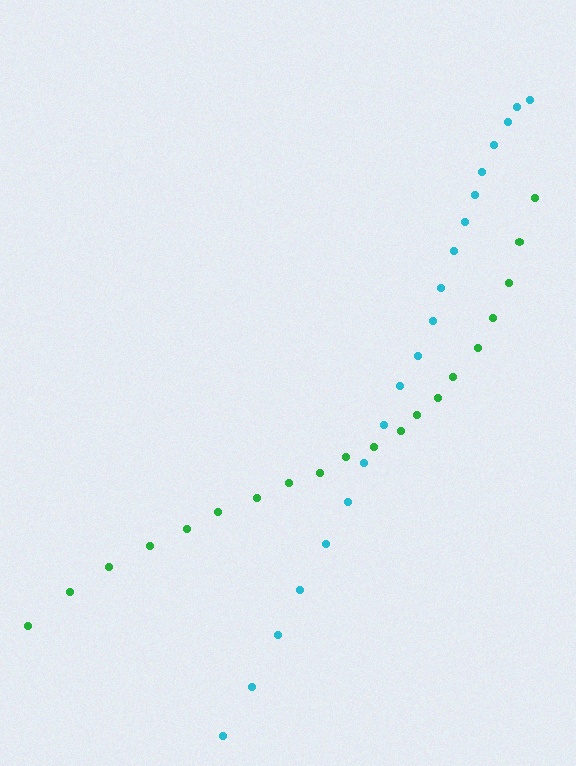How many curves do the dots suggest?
There are 2 distinct paths.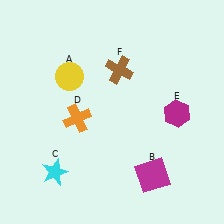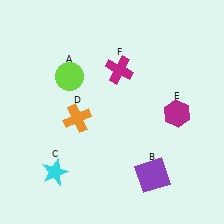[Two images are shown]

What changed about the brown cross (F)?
In Image 1, F is brown. In Image 2, it changed to magenta.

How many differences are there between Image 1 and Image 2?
There are 3 differences between the two images.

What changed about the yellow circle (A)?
In Image 1, A is yellow. In Image 2, it changed to lime.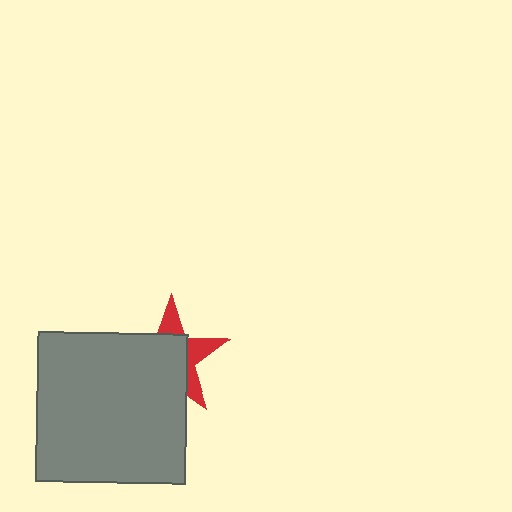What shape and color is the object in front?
The object in front is a gray square.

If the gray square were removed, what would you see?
You would see the complete red star.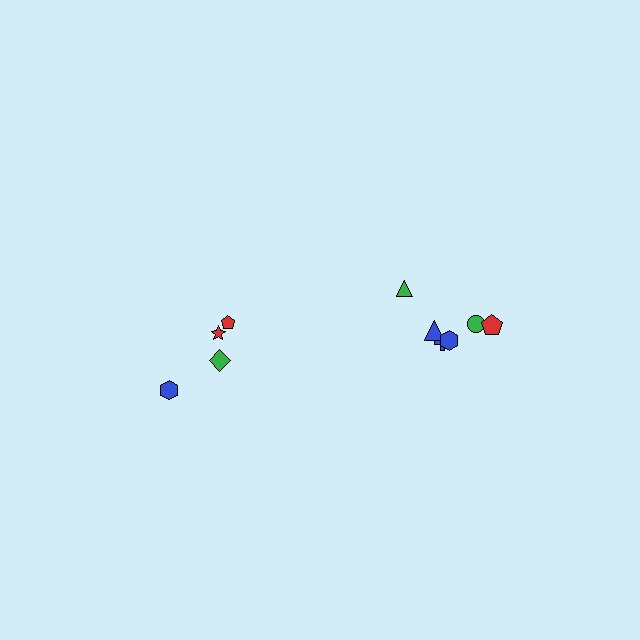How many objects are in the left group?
There are 4 objects.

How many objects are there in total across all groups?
There are 10 objects.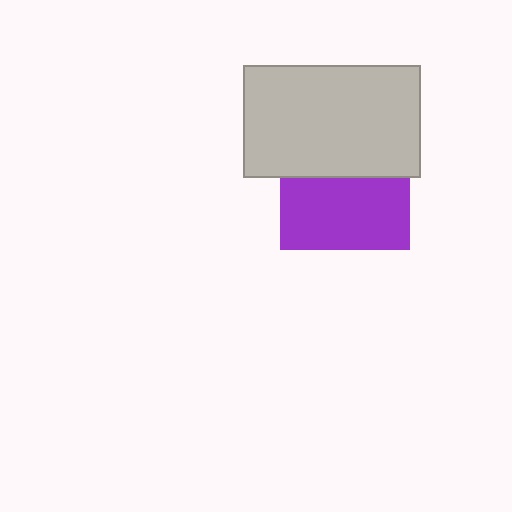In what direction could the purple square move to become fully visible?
The purple square could move down. That would shift it out from behind the light gray rectangle entirely.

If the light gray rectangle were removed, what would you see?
You would see the complete purple square.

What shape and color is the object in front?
The object in front is a light gray rectangle.